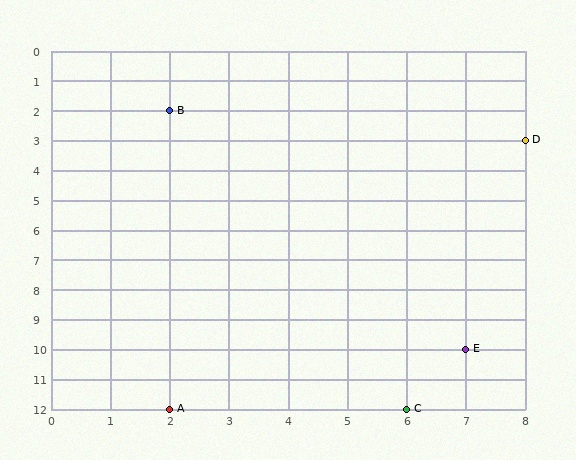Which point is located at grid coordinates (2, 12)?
Point A is at (2, 12).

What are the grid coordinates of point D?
Point D is at grid coordinates (8, 3).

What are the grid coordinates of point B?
Point B is at grid coordinates (2, 2).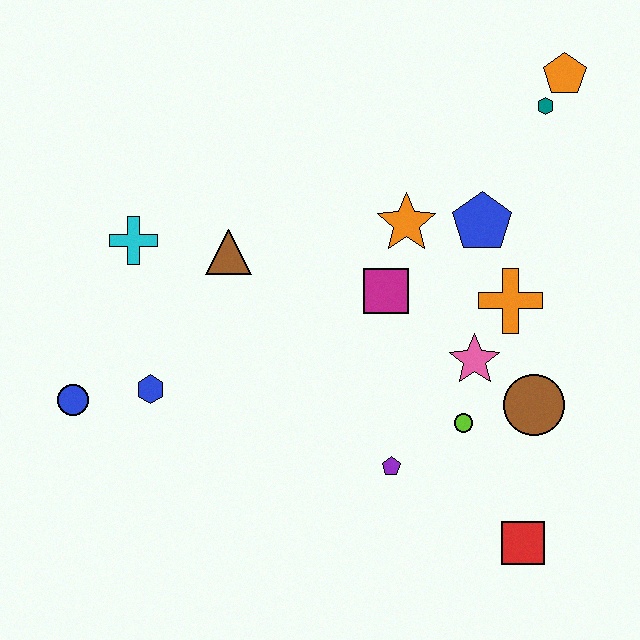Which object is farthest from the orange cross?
The blue circle is farthest from the orange cross.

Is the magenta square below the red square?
No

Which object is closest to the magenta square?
The orange star is closest to the magenta square.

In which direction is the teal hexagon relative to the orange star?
The teal hexagon is to the right of the orange star.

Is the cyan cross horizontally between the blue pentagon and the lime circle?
No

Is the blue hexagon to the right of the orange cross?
No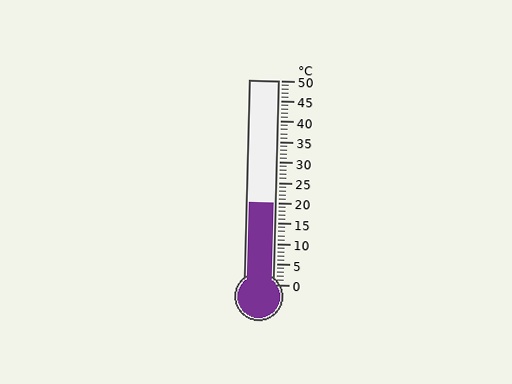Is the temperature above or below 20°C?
The temperature is at 20°C.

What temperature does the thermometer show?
The thermometer shows approximately 20°C.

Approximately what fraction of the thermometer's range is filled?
The thermometer is filled to approximately 40% of its range.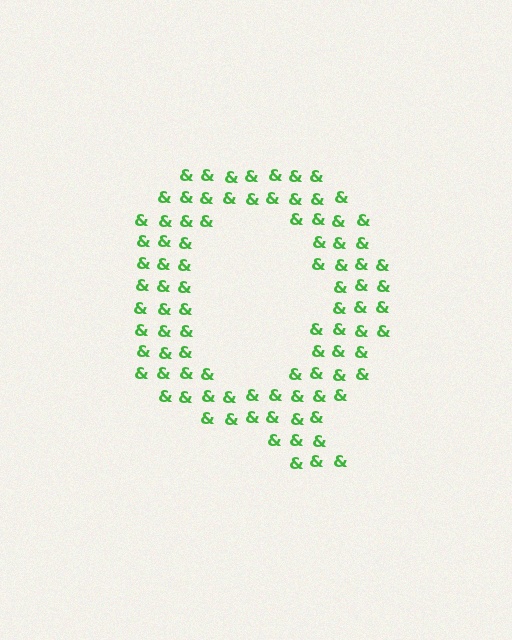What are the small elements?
The small elements are ampersands.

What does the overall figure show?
The overall figure shows the letter Q.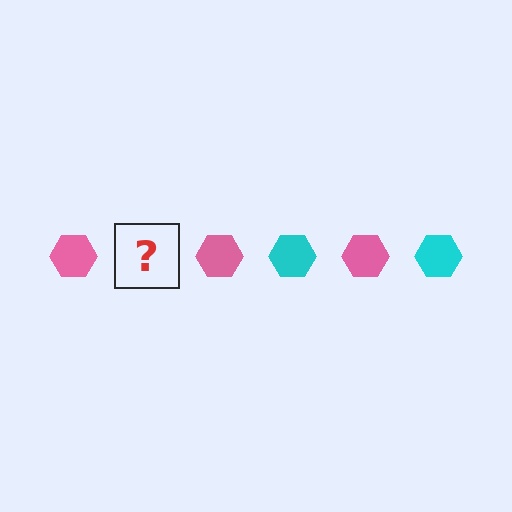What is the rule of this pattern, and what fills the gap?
The rule is that the pattern cycles through pink, cyan hexagons. The gap should be filled with a cyan hexagon.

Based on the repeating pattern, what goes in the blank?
The blank should be a cyan hexagon.